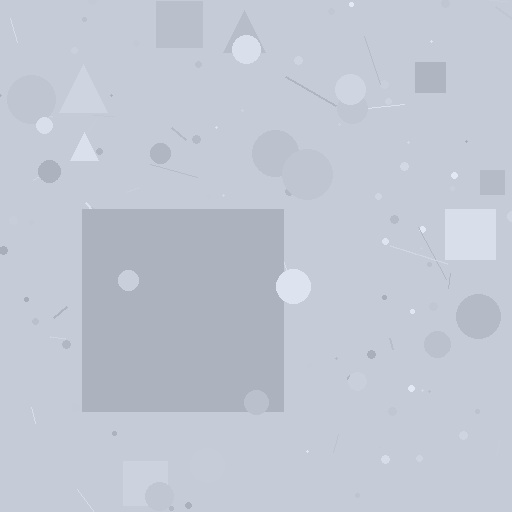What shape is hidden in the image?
A square is hidden in the image.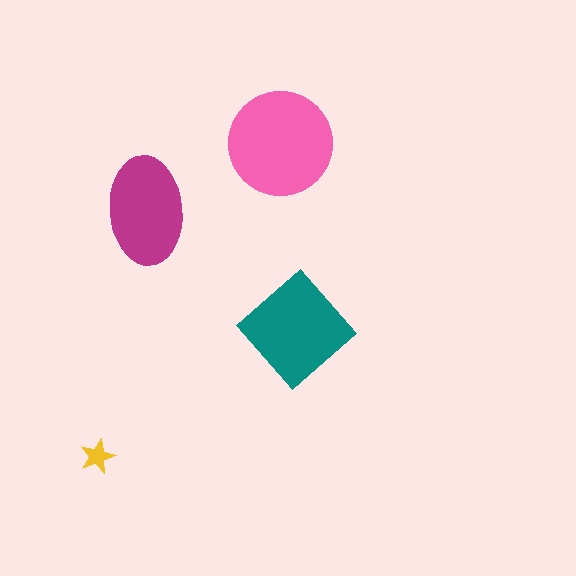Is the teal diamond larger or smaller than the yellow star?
Larger.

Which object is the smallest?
The yellow star.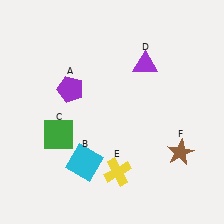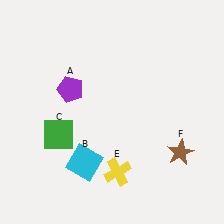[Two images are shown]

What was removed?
The purple triangle (D) was removed in Image 2.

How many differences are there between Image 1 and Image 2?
There is 1 difference between the two images.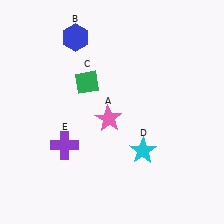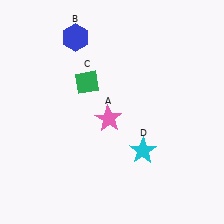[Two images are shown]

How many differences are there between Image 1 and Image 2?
There is 1 difference between the two images.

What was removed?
The purple cross (E) was removed in Image 2.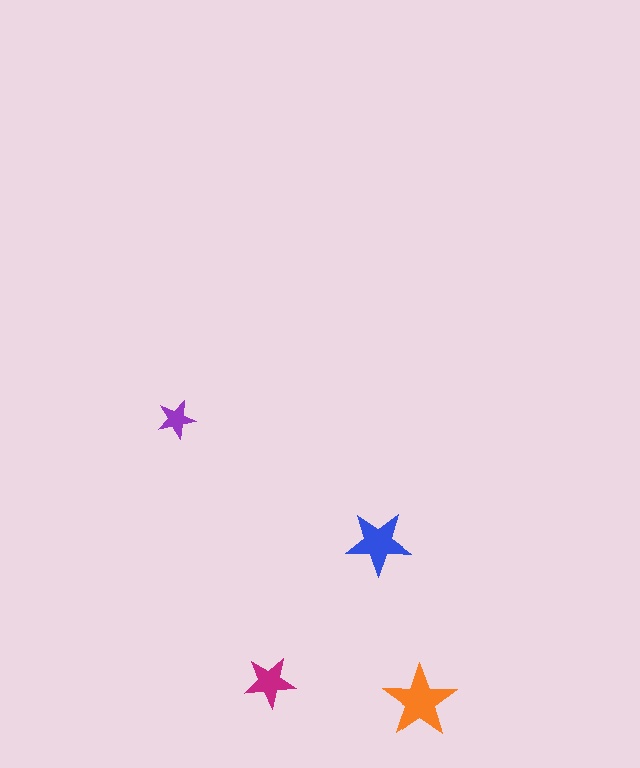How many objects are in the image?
There are 4 objects in the image.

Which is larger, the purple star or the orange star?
The orange one.